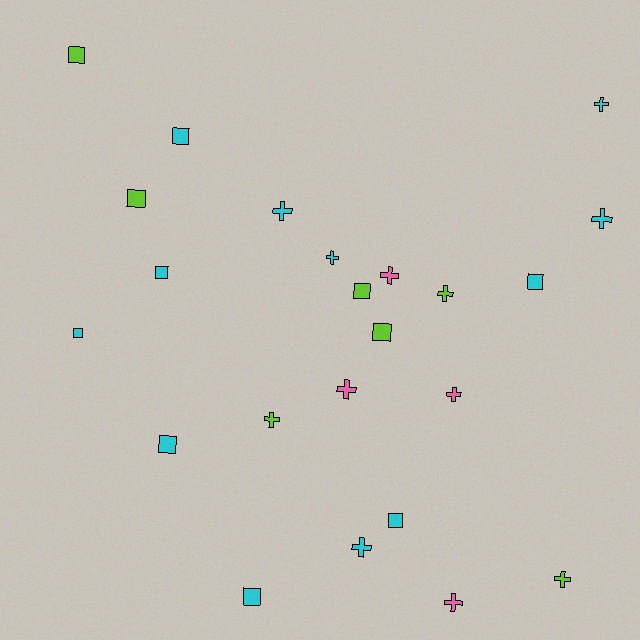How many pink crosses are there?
There are 4 pink crosses.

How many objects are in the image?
There are 23 objects.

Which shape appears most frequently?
Cross, with 12 objects.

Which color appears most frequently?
Cyan, with 12 objects.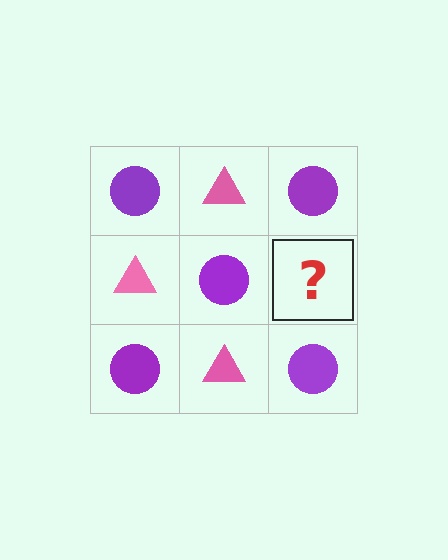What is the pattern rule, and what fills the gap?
The rule is that it alternates purple circle and pink triangle in a checkerboard pattern. The gap should be filled with a pink triangle.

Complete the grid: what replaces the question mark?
The question mark should be replaced with a pink triangle.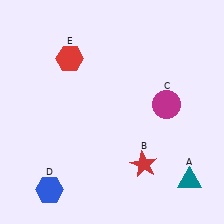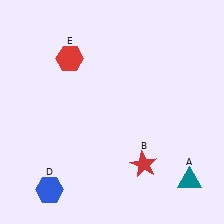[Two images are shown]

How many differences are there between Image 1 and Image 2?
There is 1 difference between the two images.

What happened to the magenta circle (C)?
The magenta circle (C) was removed in Image 2. It was in the top-right area of Image 1.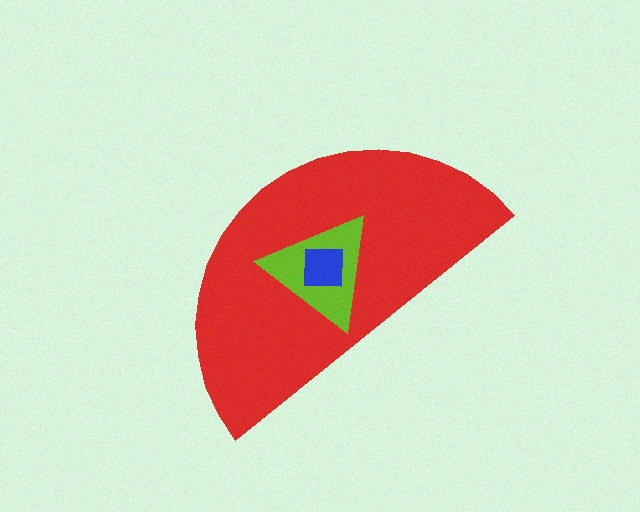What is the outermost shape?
The red semicircle.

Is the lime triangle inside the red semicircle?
Yes.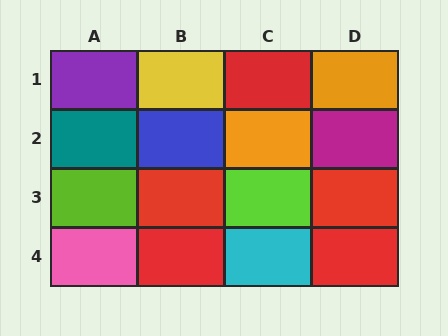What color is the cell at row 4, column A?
Pink.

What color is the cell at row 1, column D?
Orange.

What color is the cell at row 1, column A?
Purple.